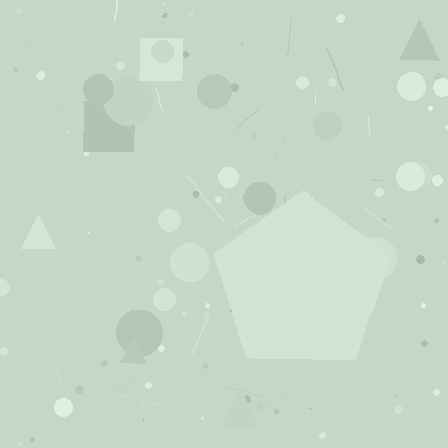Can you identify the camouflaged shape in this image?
The camouflaged shape is a pentagon.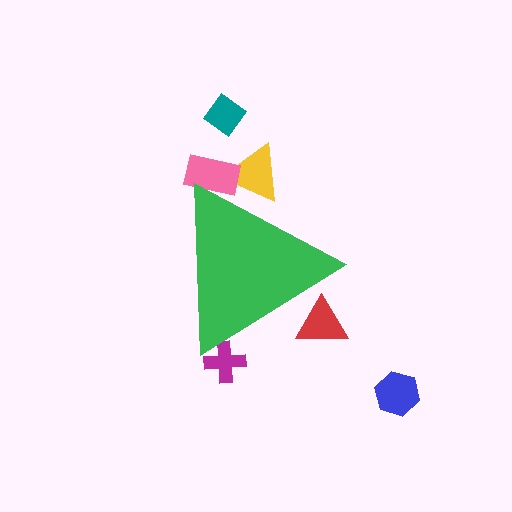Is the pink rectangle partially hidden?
Yes, the pink rectangle is partially hidden behind the green triangle.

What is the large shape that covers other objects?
A green triangle.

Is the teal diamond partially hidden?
No, the teal diamond is fully visible.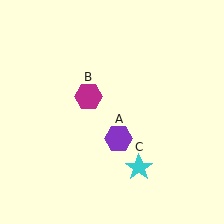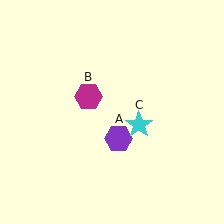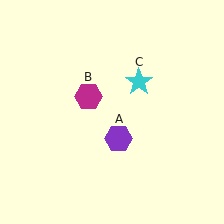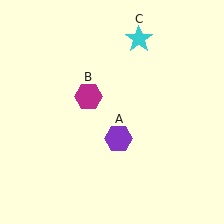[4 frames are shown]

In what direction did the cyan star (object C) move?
The cyan star (object C) moved up.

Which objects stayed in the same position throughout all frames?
Purple hexagon (object A) and magenta hexagon (object B) remained stationary.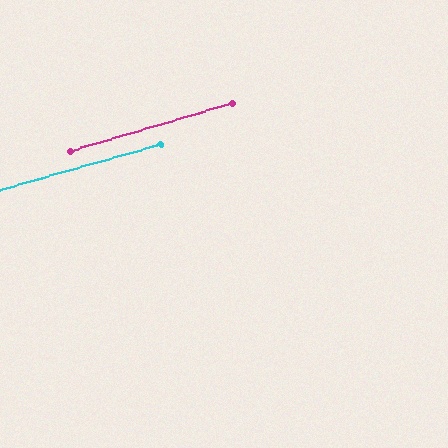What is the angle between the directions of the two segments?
Approximately 1 degree.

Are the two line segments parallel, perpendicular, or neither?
Parallel — their directions differ by only 0.8°.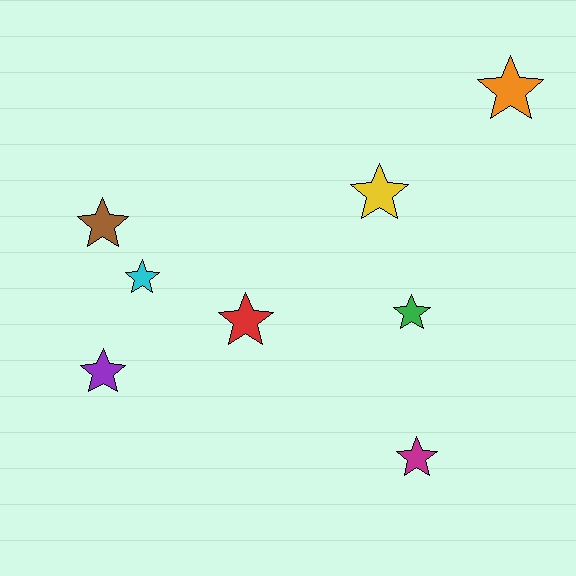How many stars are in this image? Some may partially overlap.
There are 8 stars.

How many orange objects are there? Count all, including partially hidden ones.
There is 1 orange object.